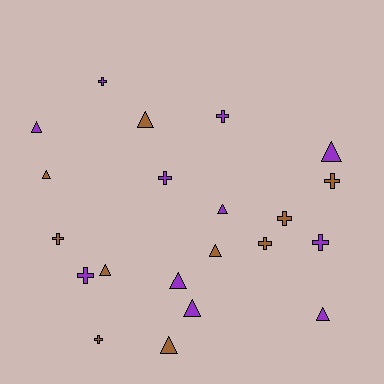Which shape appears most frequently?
Triangle, with 11 objects.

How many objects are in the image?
There are 21 objects.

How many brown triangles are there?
There are 5 brown triangles.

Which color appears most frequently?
Purple, with 11 objects.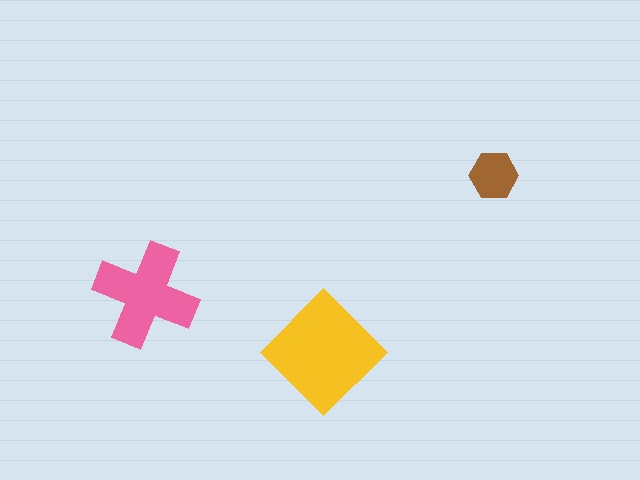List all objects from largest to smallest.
The yellow diamond, the pink cross, the brown hexagon.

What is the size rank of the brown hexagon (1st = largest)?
3rd.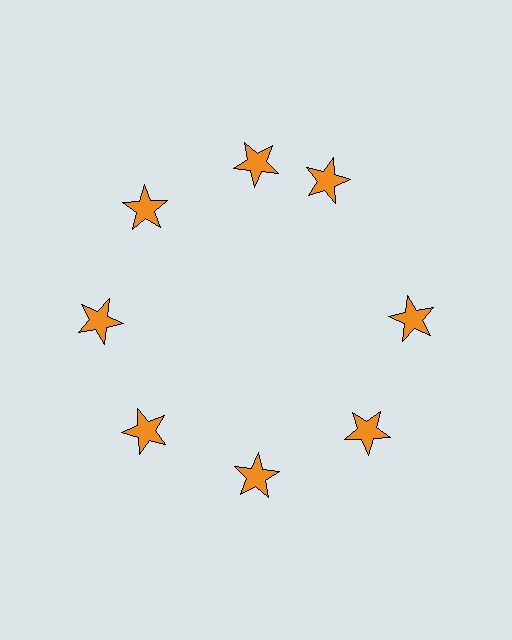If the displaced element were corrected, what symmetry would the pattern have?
It would have 8-fold rotational symmetry — the pattern would map onto itself every 45 degrees.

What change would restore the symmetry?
The symmetry would be restored by rotating it back into even spacing with its neighbors so that all 8 stars sit at equal angles and equal distance from the center.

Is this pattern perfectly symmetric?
No. The 8 orange stars are arranged in a ring, but one element near the 2 o'clock position is rotated out of alignment along the ring, breaking the 8-fold rotational symmetry.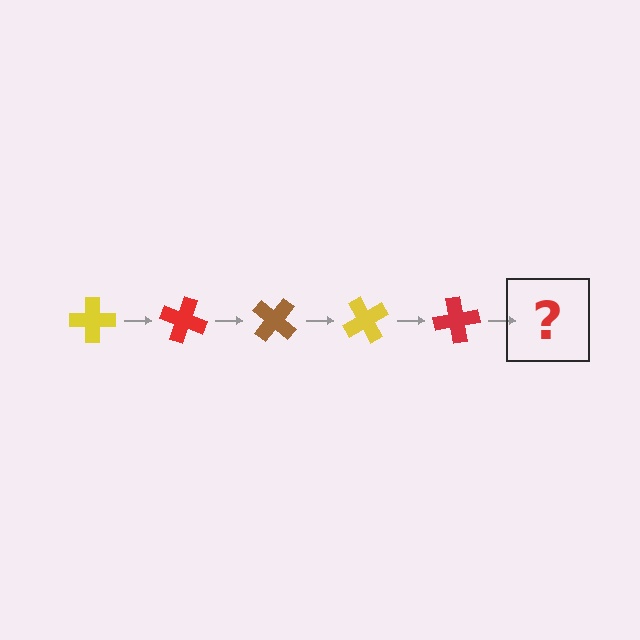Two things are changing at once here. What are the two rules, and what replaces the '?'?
The two rules are that it rotates 20 degrees each step and the color cycles through yellow, red, and brown. The '?' should be a brown cross, rotated 100 degrees from the start.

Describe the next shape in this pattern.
It should be a brown cross, rotated 100 degrees from the start.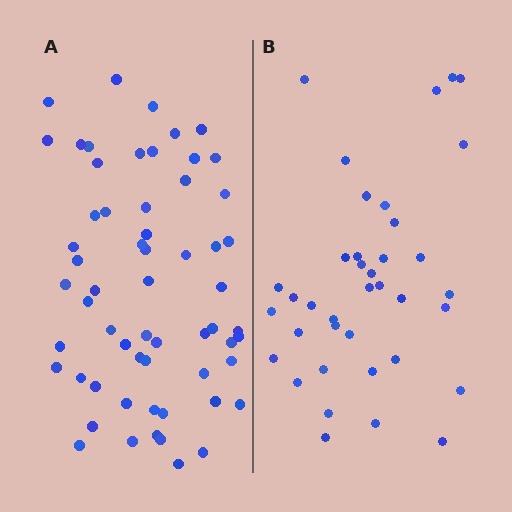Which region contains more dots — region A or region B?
Region A (the left region) has more dots.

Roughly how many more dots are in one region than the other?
Region A has approximately 20 more dots than region B.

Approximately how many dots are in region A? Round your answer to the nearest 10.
About 60 dots.